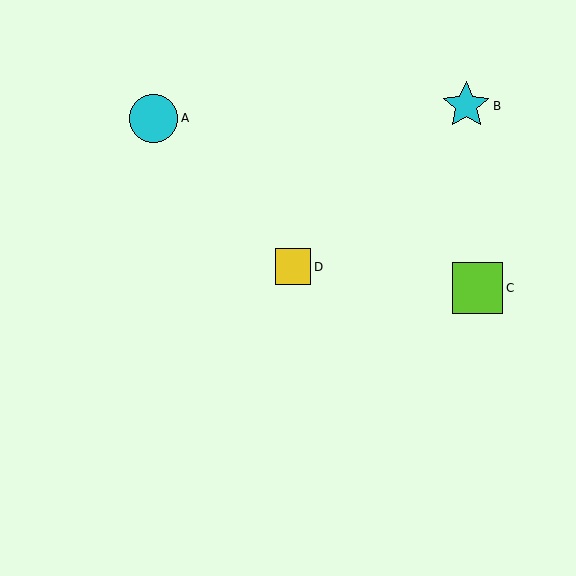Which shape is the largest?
The lime square (labeled C) is the largest.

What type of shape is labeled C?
Shape C is a lime square.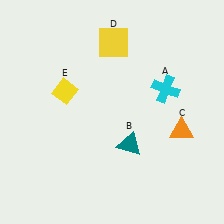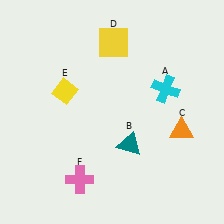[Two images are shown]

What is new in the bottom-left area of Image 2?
A pink cross (F) was added in the bottom-left area of Image 2.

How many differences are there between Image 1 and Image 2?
There is 1 difference between the two images.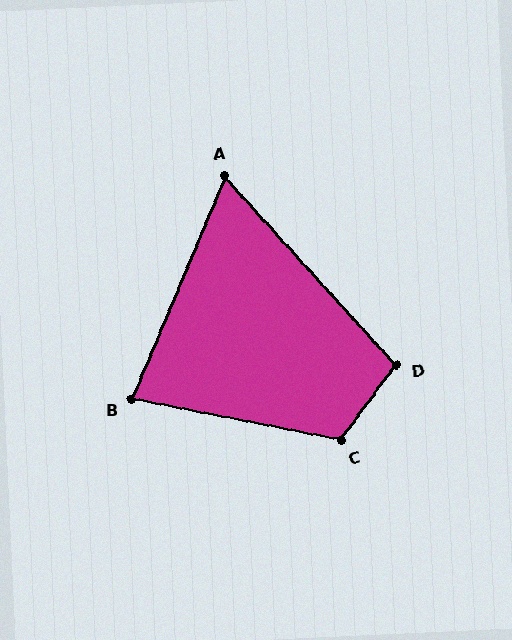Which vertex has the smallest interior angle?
A, at approximately 65 degrees.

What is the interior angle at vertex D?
Approximately 102 degrees (obtuse).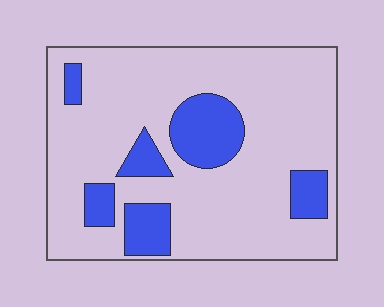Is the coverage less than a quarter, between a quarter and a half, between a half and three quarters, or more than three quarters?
Less than a quarter.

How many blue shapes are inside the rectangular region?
6.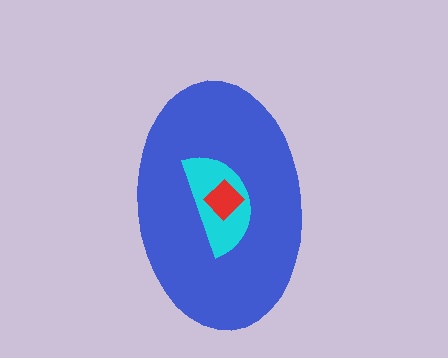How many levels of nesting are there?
3.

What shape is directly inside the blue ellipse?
The cyan semicircle.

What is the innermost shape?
The red diamond.